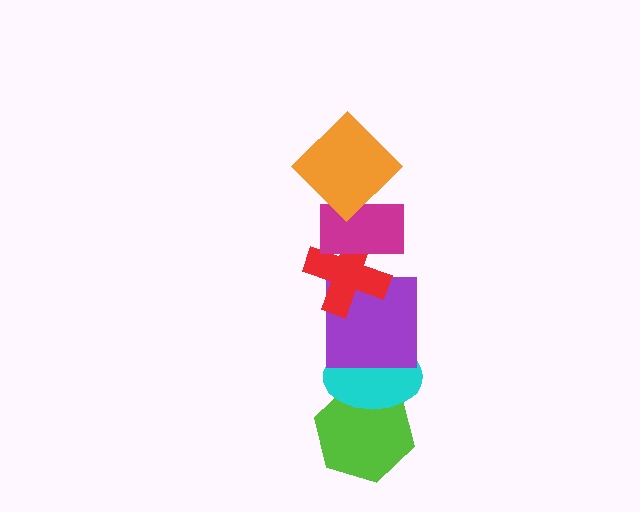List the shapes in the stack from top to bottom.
From top to bottom: the orange diamond, the magenta rectangle, the red cross, the purple square, the cyan ellipse, the lime hexagon.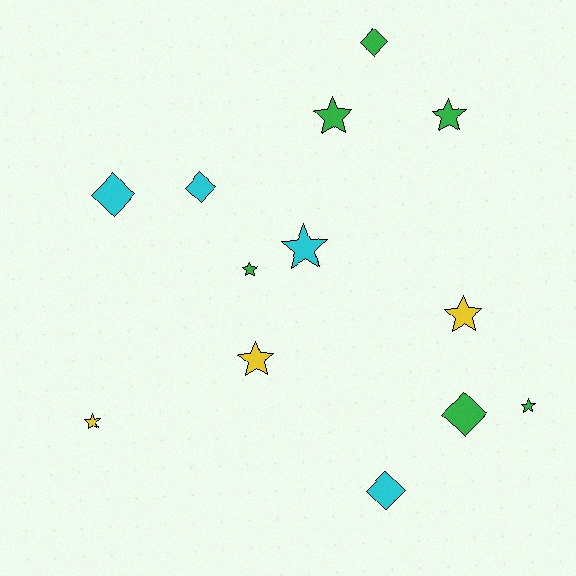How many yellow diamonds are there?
There are no yellow diamonds.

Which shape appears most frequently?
Star, with 8 objects.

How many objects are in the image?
There are 13 objects.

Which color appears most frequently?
Green, with 6 objects.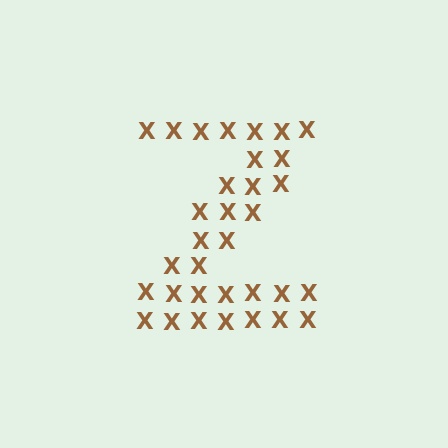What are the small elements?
The small elements are letter X's.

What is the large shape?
The large shape is the letter Z.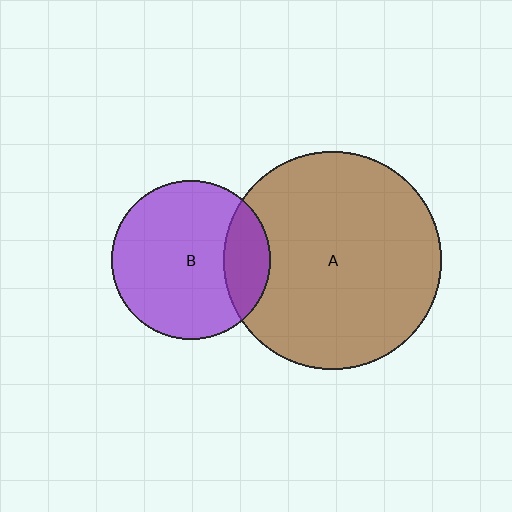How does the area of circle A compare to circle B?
Approximately 1.9 times.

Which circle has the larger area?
Circle A (brown).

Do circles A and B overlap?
Yes.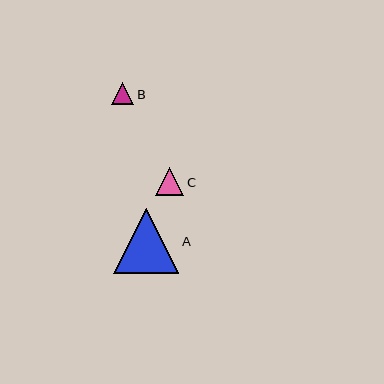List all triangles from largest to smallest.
From largest to smallest: A, C, B.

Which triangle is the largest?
Triangle A is the largest with a size of approximately 65 pixels.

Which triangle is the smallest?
Triangle B is the smallest with a size of approximately 22 pixels.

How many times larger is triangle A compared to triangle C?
Triangle A is approximately 2.3 times the size of triangle C.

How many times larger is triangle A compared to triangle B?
Triangle A is approximately 2.9 times the size of triangle B.